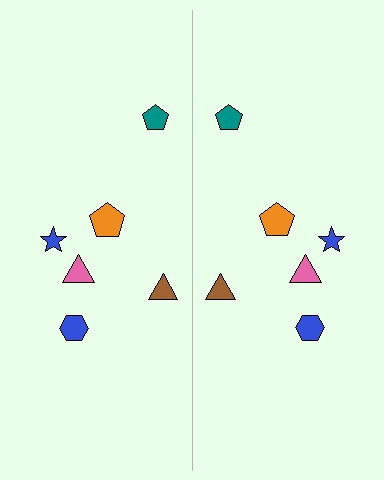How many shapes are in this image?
There are 12 shapes in this image.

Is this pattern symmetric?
Yes, this pattern has bilateral (reflection) symmetry.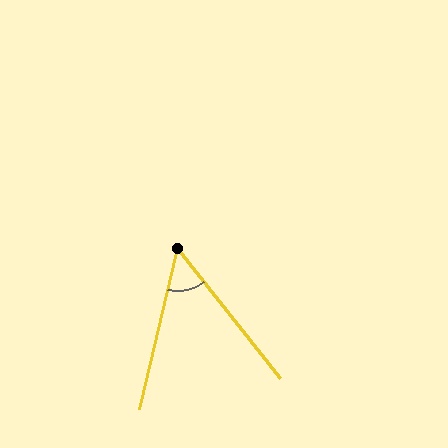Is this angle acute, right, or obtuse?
It is acute.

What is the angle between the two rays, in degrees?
Approximately 51 degrees.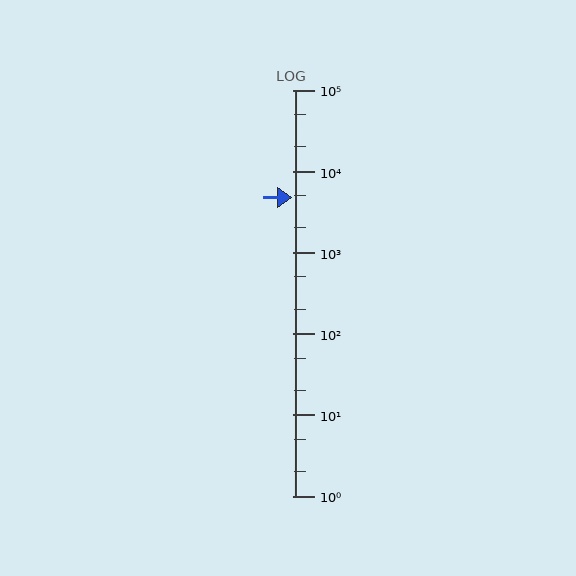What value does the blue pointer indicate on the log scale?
The pointer indicates approximately 4800.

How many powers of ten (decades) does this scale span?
The scale spans 5 decades, from 1 to 100000.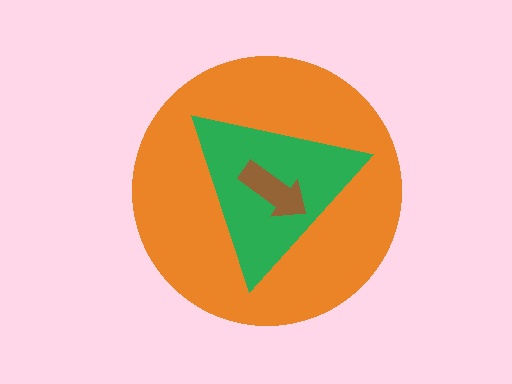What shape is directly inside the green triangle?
The brown arrow.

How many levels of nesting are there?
3.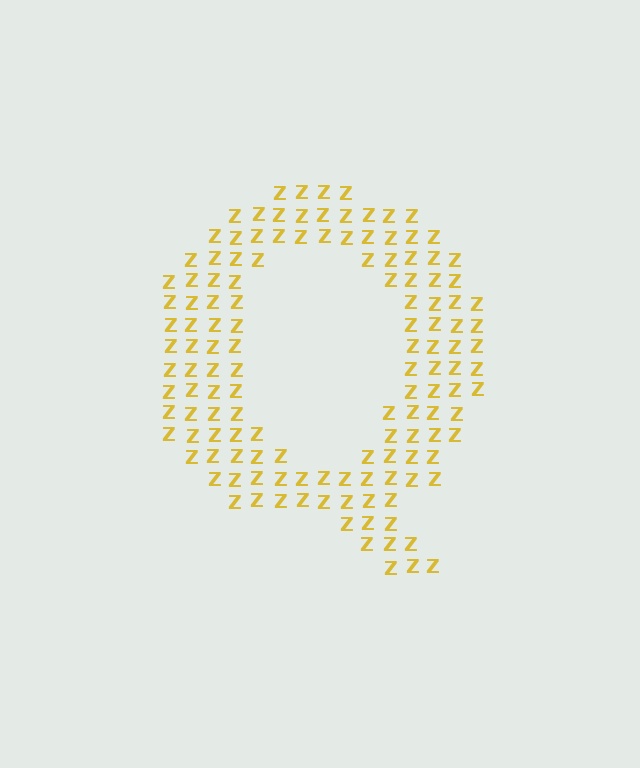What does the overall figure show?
The overall figure shows the letter Q.